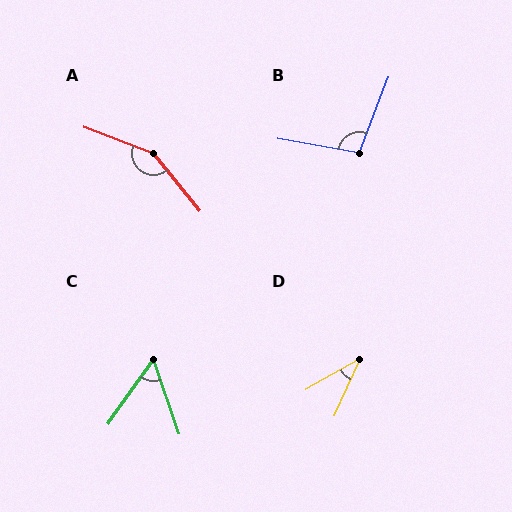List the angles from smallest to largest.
D (36°), C (55°), B (101°), A (150°).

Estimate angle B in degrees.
Approximately 101 degrees.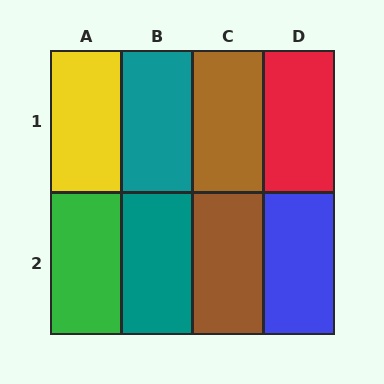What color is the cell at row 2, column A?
Green.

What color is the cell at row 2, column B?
Teal.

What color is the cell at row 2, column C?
Brown.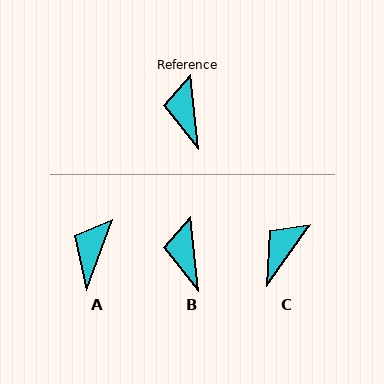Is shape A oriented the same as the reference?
No, it is off by about 26 degrees.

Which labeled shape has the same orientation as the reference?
B.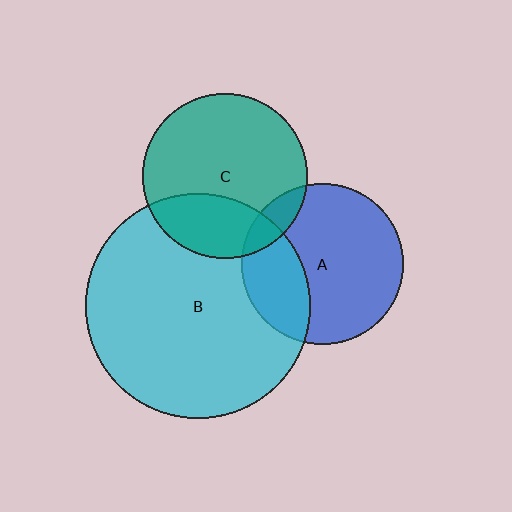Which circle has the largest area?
Circle B (cyan).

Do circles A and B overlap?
Yes.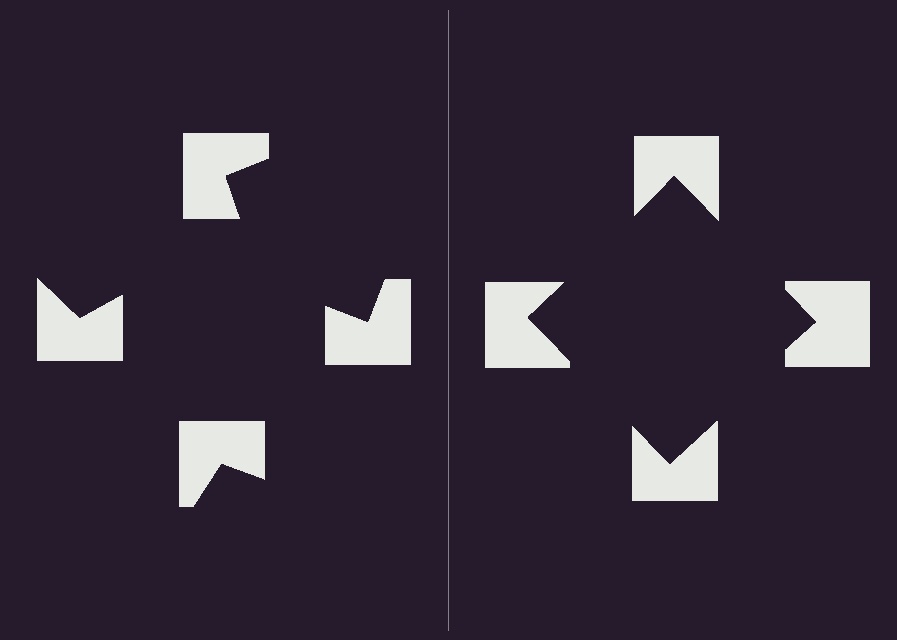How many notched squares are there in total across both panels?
8 — 4 on each side.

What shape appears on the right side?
An illusory square.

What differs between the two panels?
The notched squares are positioned identically on both sides; only the wedge orientations differ. On the right they align to a square; on the left they are misaligned.